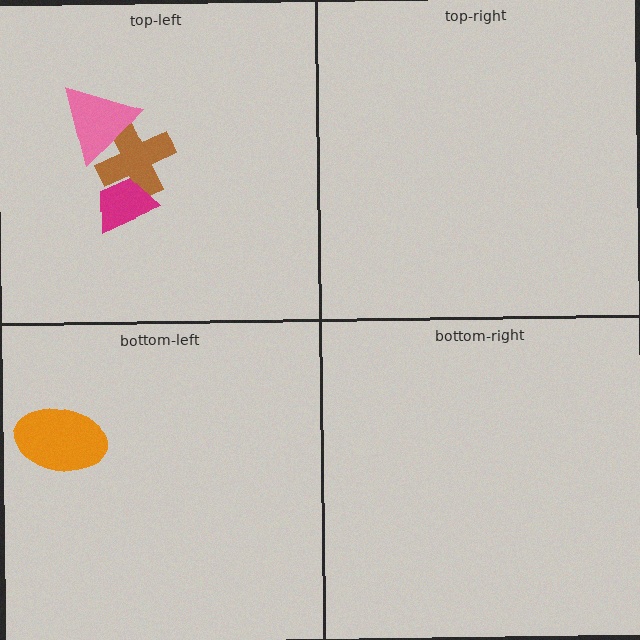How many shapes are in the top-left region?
3.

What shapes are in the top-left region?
The brown cross, the magenta trapezoid, the pink triangle.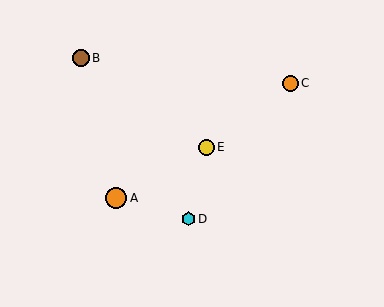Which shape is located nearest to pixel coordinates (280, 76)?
The orange circle (labeled C) at (291, 83) is nearest to that location.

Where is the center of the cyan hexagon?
The center of the cyan hexagon is at (188, 219).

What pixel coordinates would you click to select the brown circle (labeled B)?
Click at (81, 58) to select the brown circle B.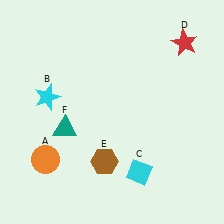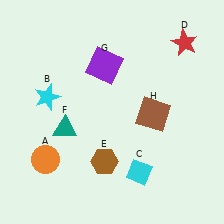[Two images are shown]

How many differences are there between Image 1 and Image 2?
There are 2 differences between the two images.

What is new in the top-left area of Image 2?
A purple square (G) was added in the top-left area of Image 2.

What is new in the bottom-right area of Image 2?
A brown square (H) was added in the bottom-right area of Image 2.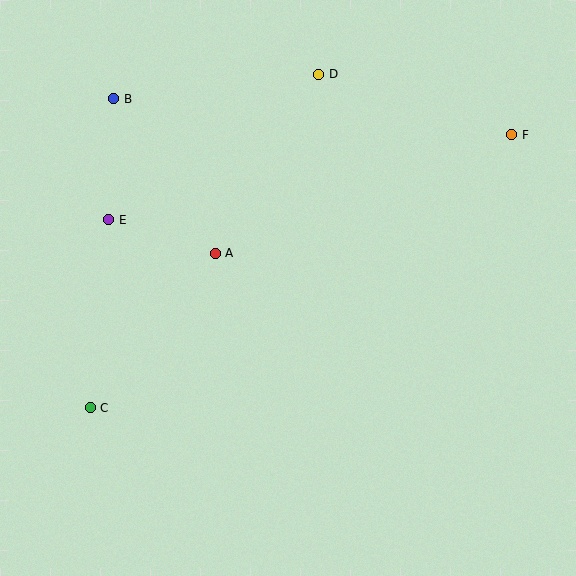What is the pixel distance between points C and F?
The distance between C and F is 502 pixels.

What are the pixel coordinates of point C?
Point C is at (90, 408).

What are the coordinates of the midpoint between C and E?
The midpoint between C and E is at (100, 314).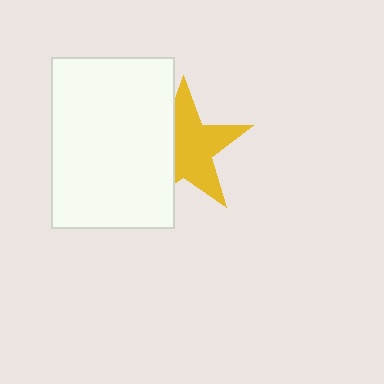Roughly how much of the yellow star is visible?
About half of it is visible (roughly 63%).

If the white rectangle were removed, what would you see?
You would see the complete yellow star.